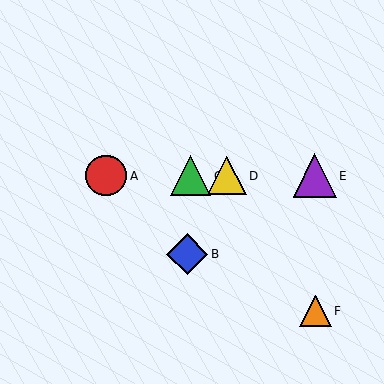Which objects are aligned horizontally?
Objects A, C, D, E are aligned horizontally.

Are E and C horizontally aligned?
Yes, both are at y≈176.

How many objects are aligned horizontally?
4 objects (A, C, D, E) are aligned horizontally.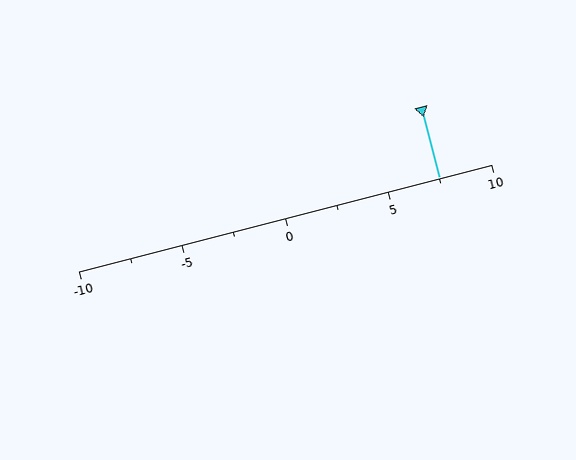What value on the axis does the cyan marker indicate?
The marker indicates approximately 7.5.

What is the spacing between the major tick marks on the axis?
The major ticks are spaced 5 apart.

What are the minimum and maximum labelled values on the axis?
The axis runs from -10 to 10.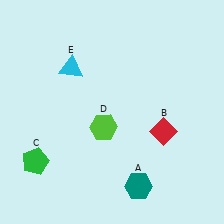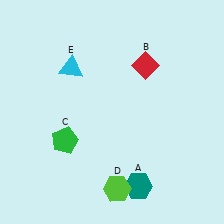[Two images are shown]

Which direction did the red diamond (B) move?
The red diamond (B) moved up.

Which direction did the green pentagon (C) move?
The green pentagon (C) moved right.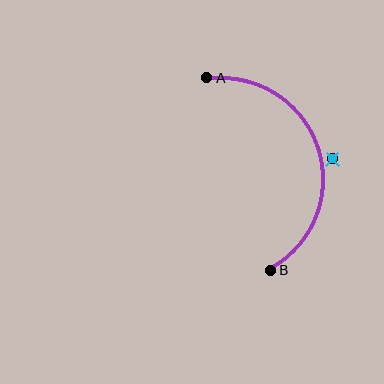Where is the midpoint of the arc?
The arc midpoint is the point on the curve farthest from the straight line joining A and B. It sits to the right of that line.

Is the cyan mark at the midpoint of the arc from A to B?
No — the cyan mark does not lie on the arc at all. It sits slightly outside the curve.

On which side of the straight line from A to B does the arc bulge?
The arc bulges to the right of the straight line connecting A and B.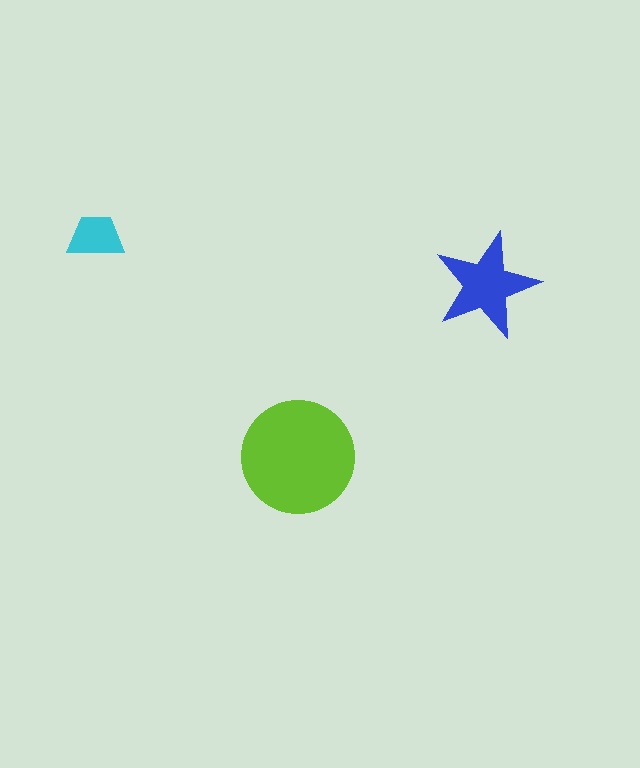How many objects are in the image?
There are 3 objects in the image.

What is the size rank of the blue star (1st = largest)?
2nd.